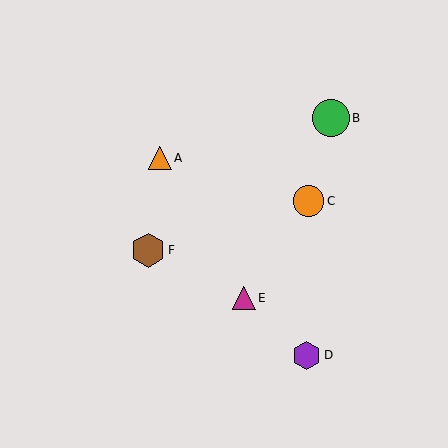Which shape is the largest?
The green circle (labeled B) is the largest.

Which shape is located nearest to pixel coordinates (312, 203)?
The orange circle (labeled C) at (308, 201) is nearest to that location.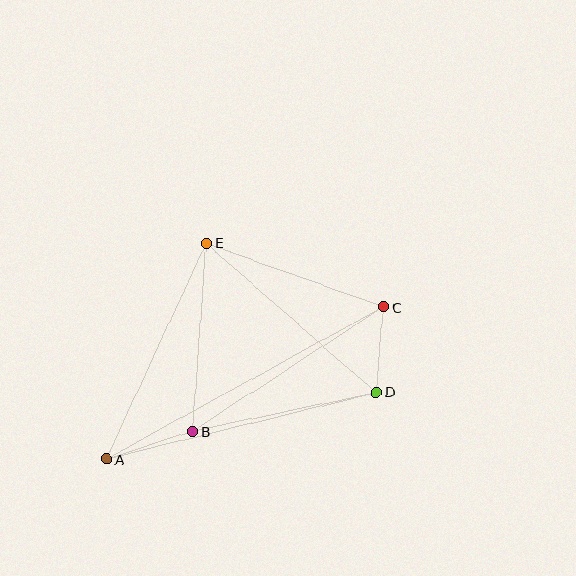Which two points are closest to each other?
Points C and D are closest to each other.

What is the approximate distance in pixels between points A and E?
The distance between A and E is approximately 239 pixels.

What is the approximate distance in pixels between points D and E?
The distance between D and E is approximately 226 pixels.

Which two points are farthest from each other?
Points A and C are farthest from each other.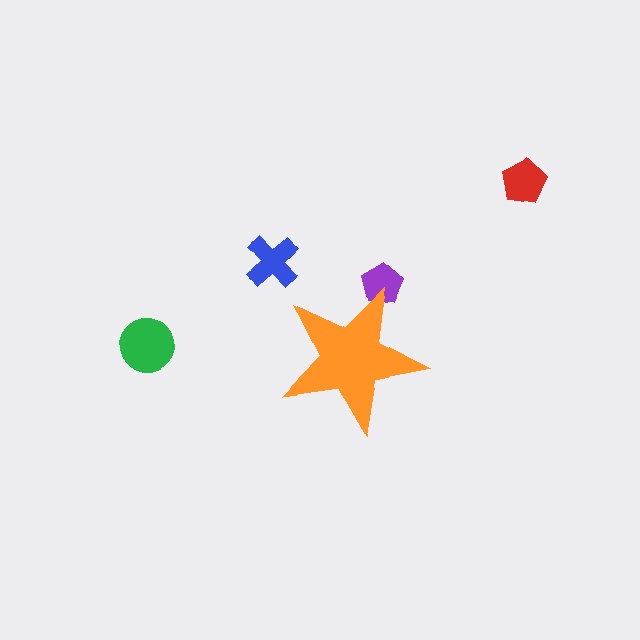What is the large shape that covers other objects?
An orange star.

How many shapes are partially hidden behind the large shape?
1 shape is partially hidden.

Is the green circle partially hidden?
No, the green circle is fully visible.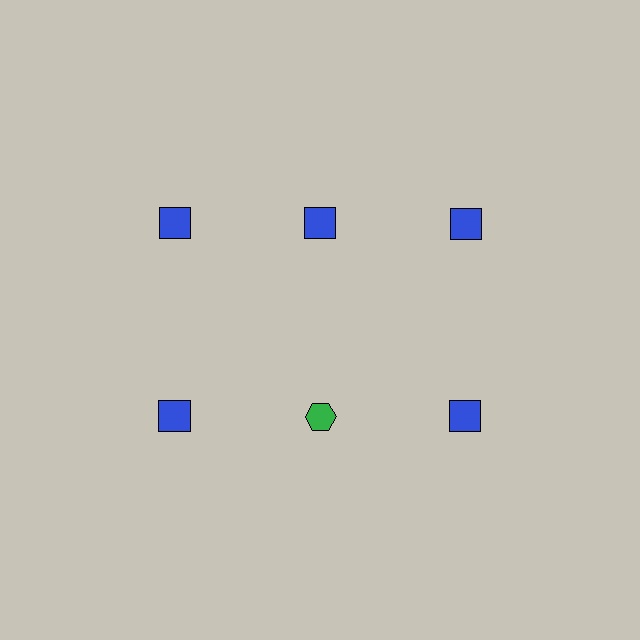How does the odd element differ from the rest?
It differs in both color (green instead of blue) and shape (hexagon instead of square).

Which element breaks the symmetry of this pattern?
The green hexagon in the second row, second from left column breaks the symmetry. All other shapes are blue squares.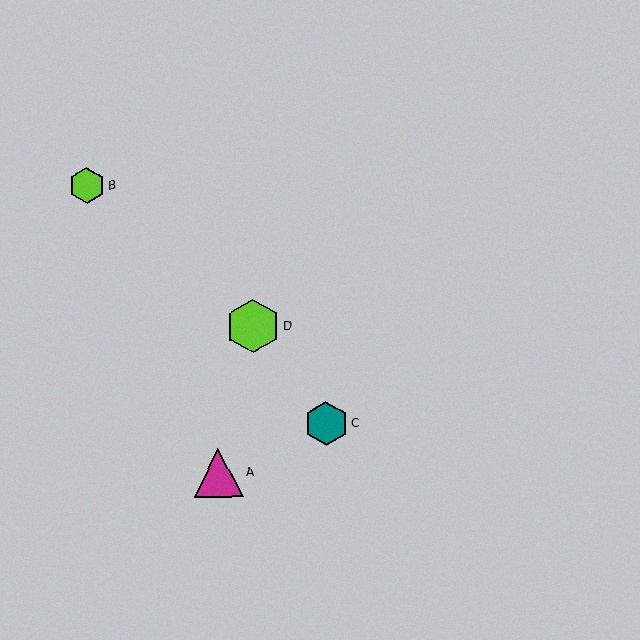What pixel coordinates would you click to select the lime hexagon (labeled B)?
Click at (87, 186) to select the lime hexagon B.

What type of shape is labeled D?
Shape D is a lime hexagon.